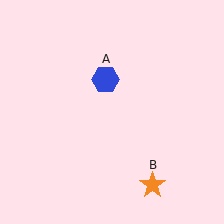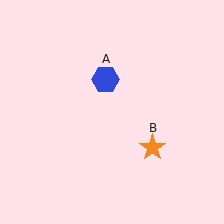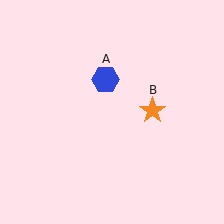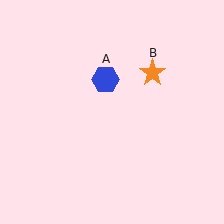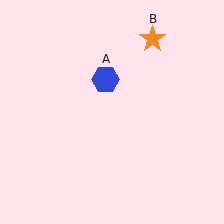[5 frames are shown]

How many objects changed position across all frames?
1 object changed position: orange star (object B).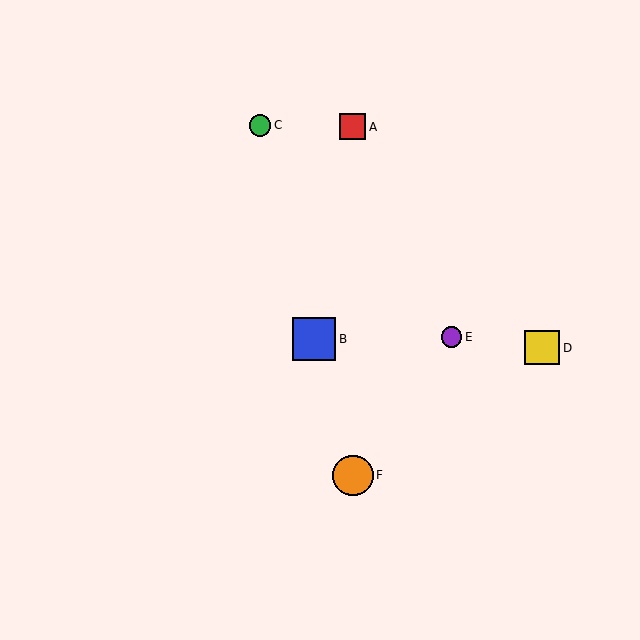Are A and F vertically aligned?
Yes, both are at x≈353.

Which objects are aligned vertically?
Objects A, F are aligned vertically.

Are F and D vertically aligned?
No, F is at x≈353 and D is at x≈542.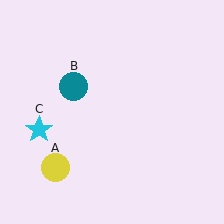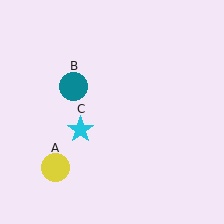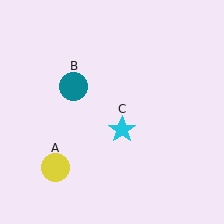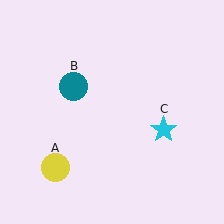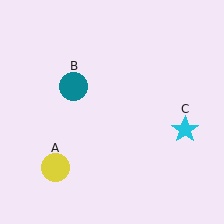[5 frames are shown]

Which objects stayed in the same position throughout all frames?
Yellow circle (object A) and teal circle (object B) remained stationary.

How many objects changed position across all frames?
1 object changed position: cyan star (object C).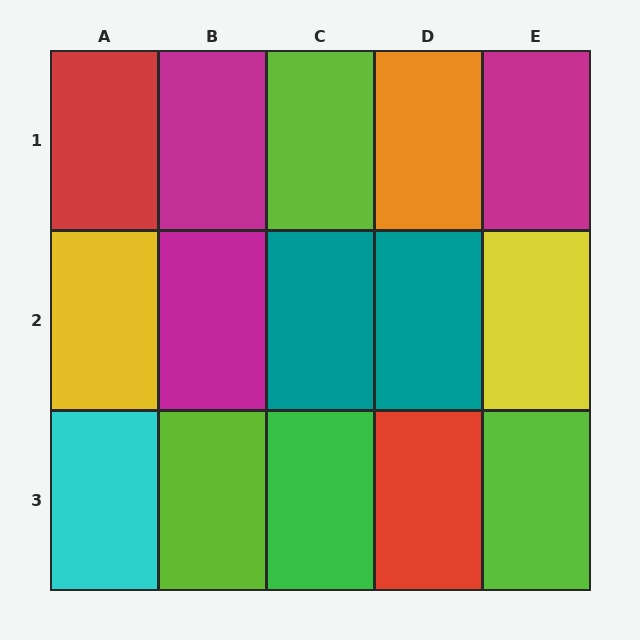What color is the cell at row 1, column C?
Lime.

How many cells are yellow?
2 cells are yellow.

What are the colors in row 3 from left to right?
Cyan, lime, green, red, lime.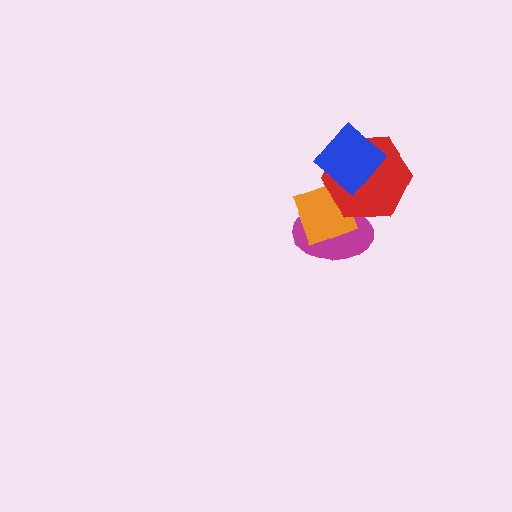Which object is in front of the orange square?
The red hexagon is in front of the orange square.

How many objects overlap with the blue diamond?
1 object overlaps with the blue diamond.